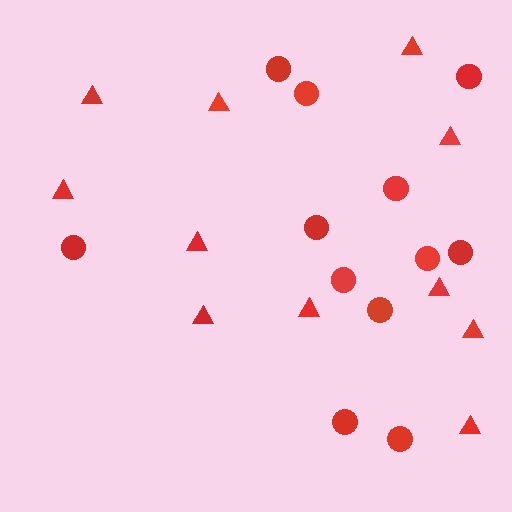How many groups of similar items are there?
There are 2 groups: one group of triangles (11) and one group of circles (12).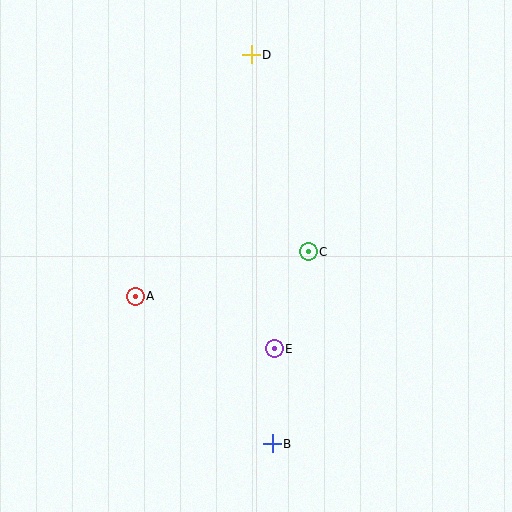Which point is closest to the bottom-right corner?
Point B is closest to the bottom-right corner.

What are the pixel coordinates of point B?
Point B is at (272, 444).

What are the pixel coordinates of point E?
Point E is at (274, 349).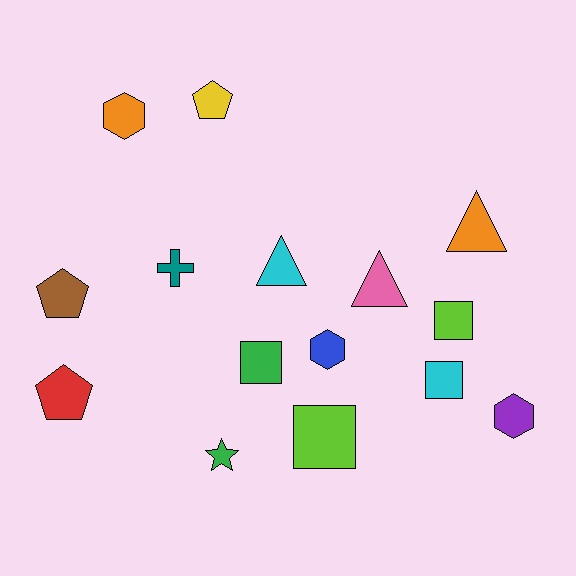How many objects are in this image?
There are 15 objects.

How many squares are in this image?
There are 4 squares.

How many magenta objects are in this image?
There are no magenta objects.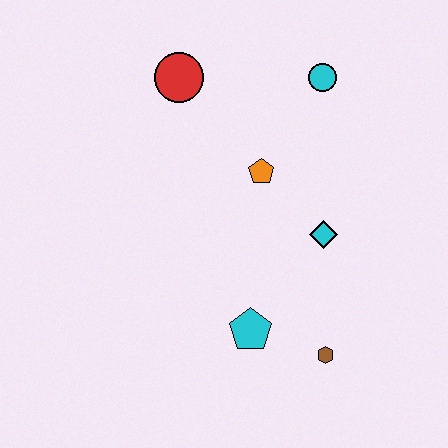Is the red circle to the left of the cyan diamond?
Yes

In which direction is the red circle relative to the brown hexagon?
The red circle is above the brown hexagon.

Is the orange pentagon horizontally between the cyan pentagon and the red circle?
No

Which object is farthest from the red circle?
The brown hexagon is farthest from the red circle.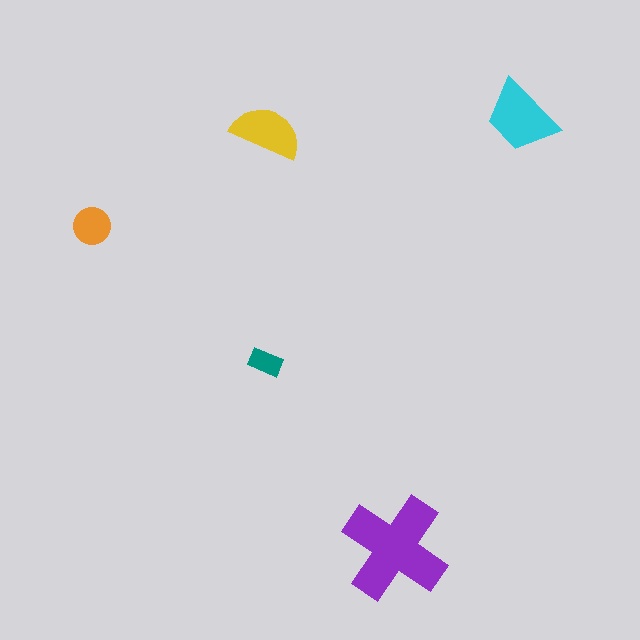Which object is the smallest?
The teal rectangle.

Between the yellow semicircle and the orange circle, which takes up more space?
The yellow semicircle.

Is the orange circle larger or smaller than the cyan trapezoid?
Smaller.